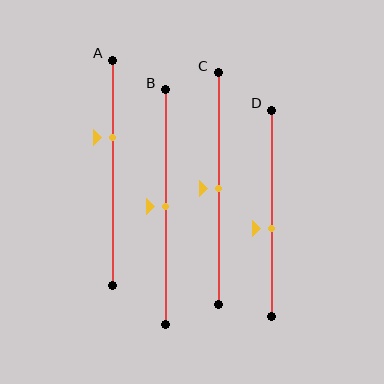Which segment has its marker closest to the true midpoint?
Segment B has its marker closest to the true midpoint.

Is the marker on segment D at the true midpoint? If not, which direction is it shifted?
No, the marker on segment D is shifted downward by about 7% of the segment length.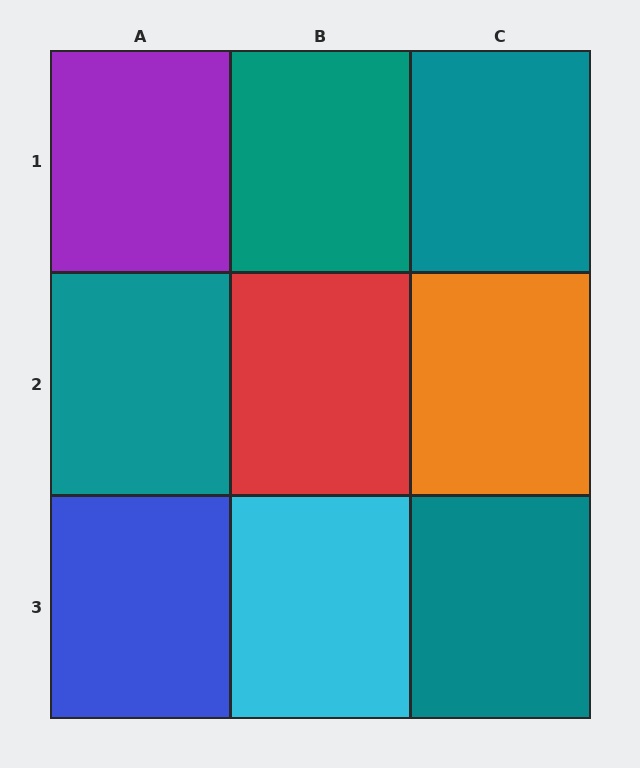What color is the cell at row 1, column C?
Teal.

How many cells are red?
1 cell is red.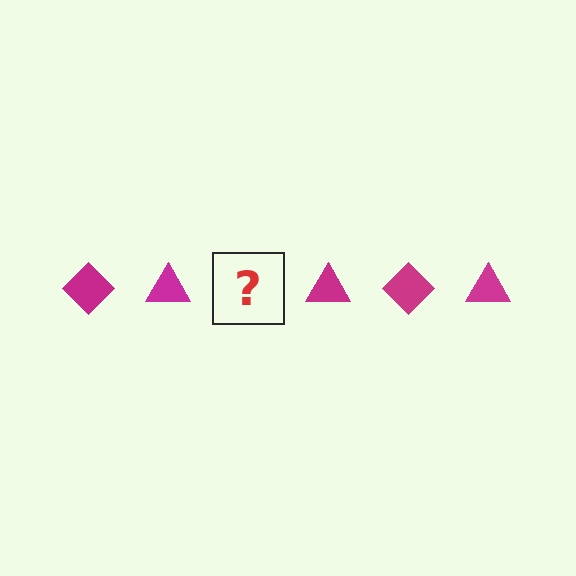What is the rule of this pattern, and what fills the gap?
The rule is that the pattern cycles through diamond, triangle shapes in magenta. The gap should be filled with a magenta diamond.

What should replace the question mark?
The question mark should be replaced with a magenta diamond.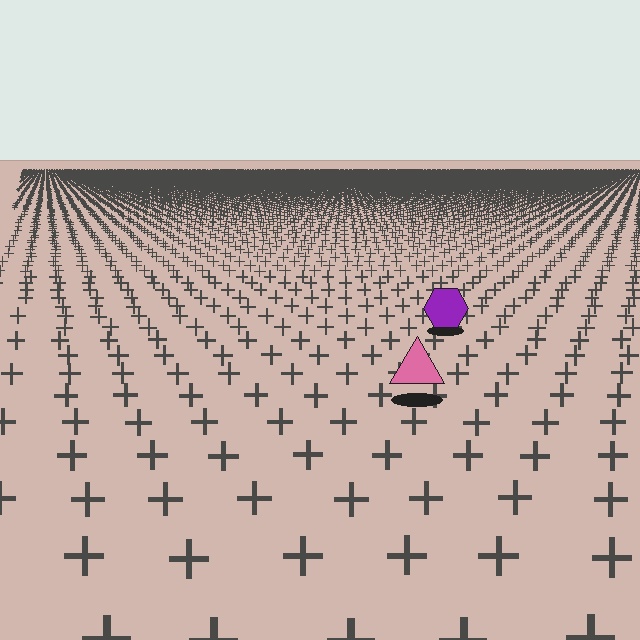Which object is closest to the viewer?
The pink triangle is closest. The texture marks near it are larger and more spread out.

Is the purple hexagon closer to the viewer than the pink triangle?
No. The pink triangle is closer — you can tell from the texture gradient: the ground texture is coarser near it.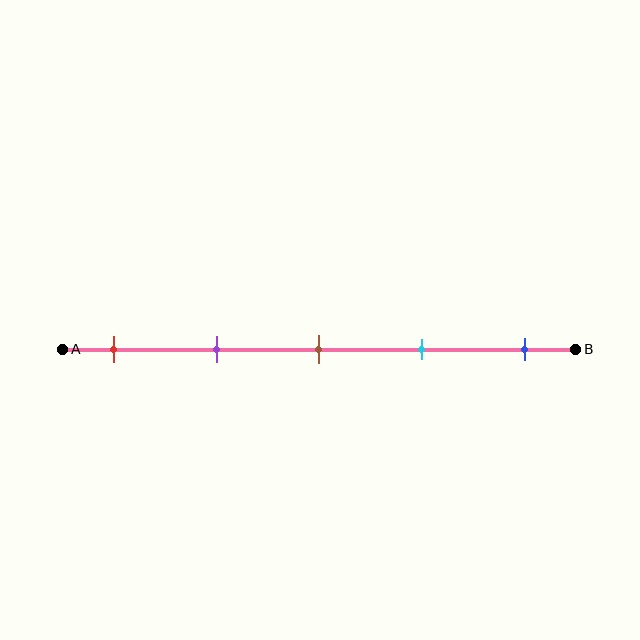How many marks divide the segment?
There are 5 marks dividing the segment.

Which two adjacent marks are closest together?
The brown and cyan marks are the closest adjacent pair.